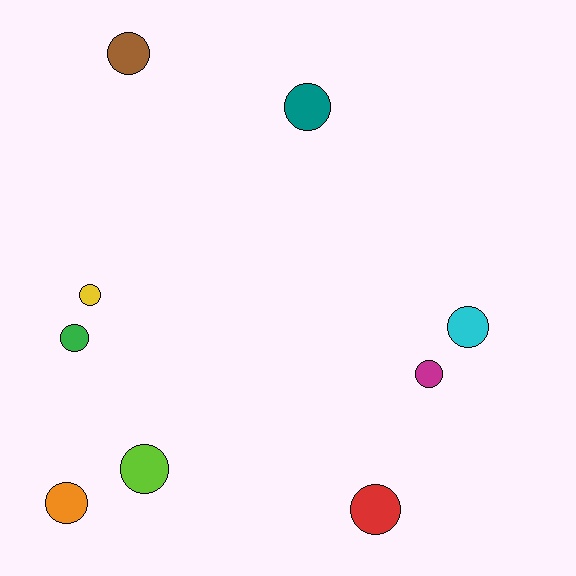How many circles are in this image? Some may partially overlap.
There are 9 circles.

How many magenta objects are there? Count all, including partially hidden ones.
There is 1 magenta object.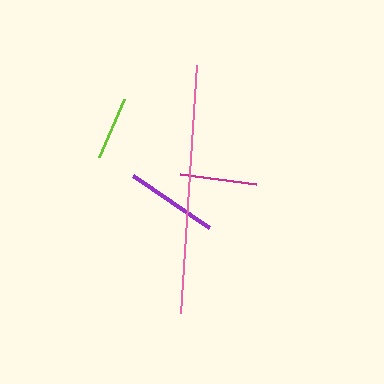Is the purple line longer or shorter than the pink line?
The pink line is longer than the purple line.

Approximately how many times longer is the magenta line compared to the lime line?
The magenta line is approximately 1.2 times the length of the lime line.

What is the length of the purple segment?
The purple segment is approximately 93 pixels long.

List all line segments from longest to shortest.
From longest to shortest: pink, purple, magenta, lime.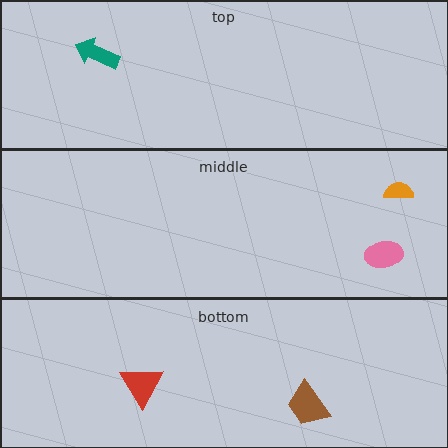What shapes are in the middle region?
The orange semicircle, the pink ellipse.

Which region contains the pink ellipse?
The middle region.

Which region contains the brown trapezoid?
The bottom region.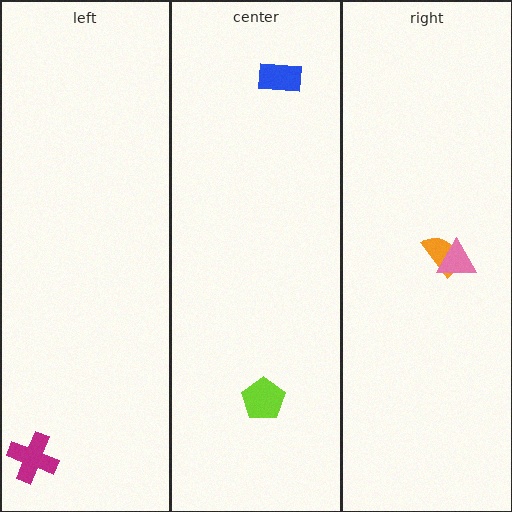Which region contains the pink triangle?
The right region.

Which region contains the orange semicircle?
The right region.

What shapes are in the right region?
The orange semicircle, the pink triangle.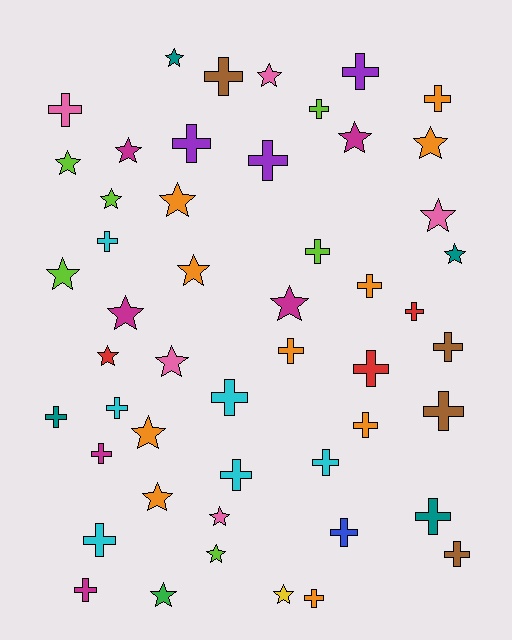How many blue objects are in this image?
There is 1 blue object.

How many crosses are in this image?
There are 28 crosses.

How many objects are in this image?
There are 50 objects.